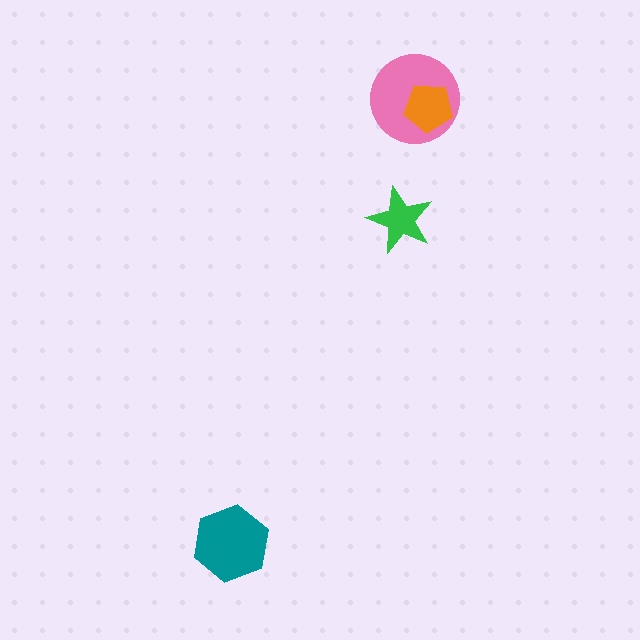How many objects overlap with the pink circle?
1 object overlaps with the pink circle.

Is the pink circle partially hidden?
Yes, it is partially covered by another shape.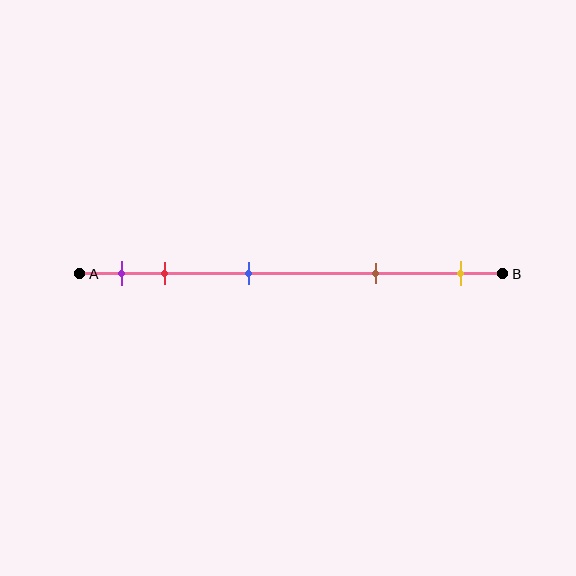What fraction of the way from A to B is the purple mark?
The purple mark is approximately 10% (0.1) of the way from A to B.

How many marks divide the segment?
There are 5 marks dividing the segment.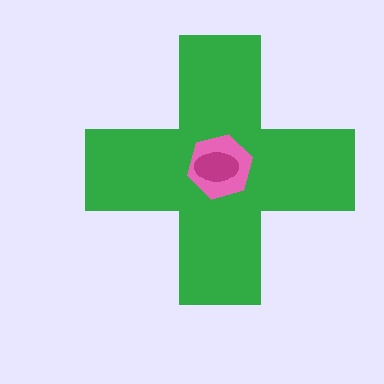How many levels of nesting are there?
3.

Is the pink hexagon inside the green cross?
Yes.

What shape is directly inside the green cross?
The pink hexagon.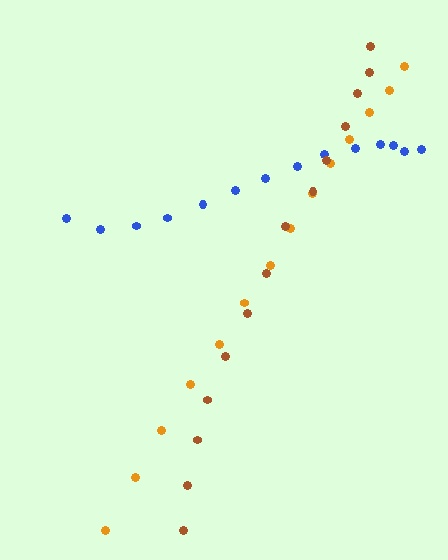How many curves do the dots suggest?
There are 3 distinct paths.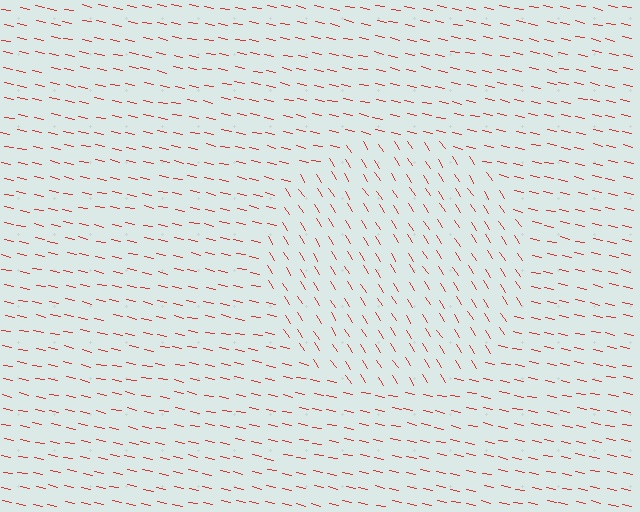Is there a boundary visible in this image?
Yes, there is a texture boundary formed by a change in line orientation.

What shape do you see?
I see a circle.